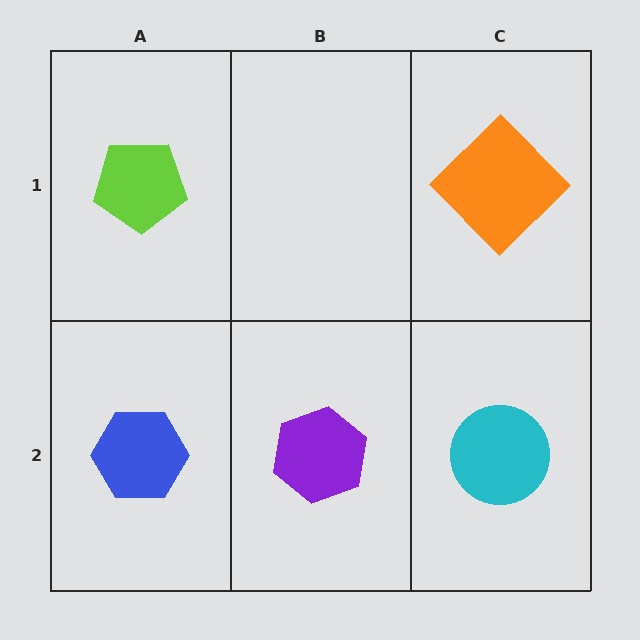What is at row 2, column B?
A purple hexagon.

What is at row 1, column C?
An orange diamond.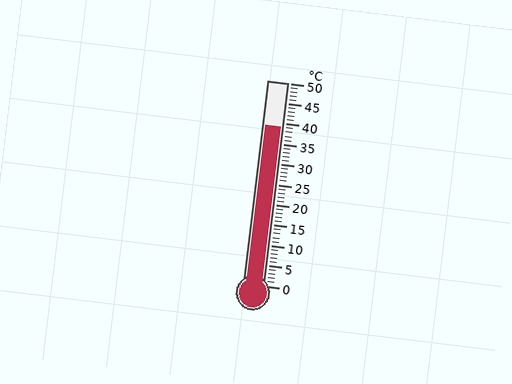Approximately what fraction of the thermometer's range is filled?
The thermometer is filled to approximately 80% of its range.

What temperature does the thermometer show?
The thermometer shows approximately 39°C.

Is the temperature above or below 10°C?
The temperature is above 10°C.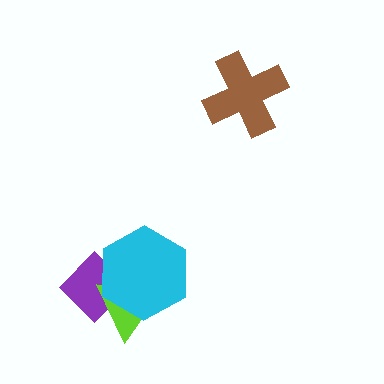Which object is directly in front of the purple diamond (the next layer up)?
The lime triangle is directly in front of the purple diamond.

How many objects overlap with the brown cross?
0 objects overlap with the brown cross.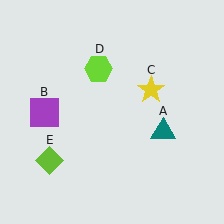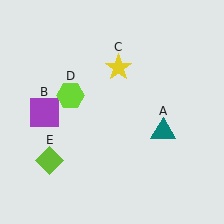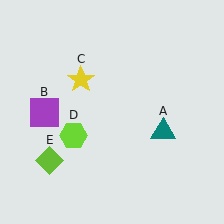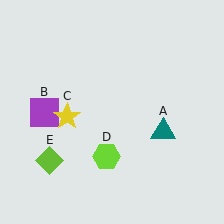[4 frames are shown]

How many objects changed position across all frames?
2 objects changed position: yellow star (object C), lime hexagon (object D).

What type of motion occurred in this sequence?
The yellow star (object C), lime hexagon (object D) rotated counterclockwise around the center of the scene.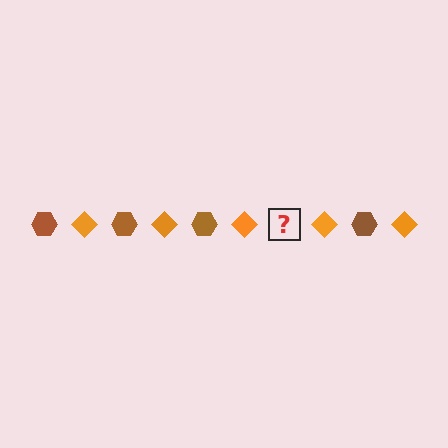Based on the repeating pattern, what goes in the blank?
The blank should be a brown hexagon.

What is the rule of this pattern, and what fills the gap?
The rule is that the pattern alternates between brown hexagon and orange diamond. The gap should be filled with a brown hexagon.